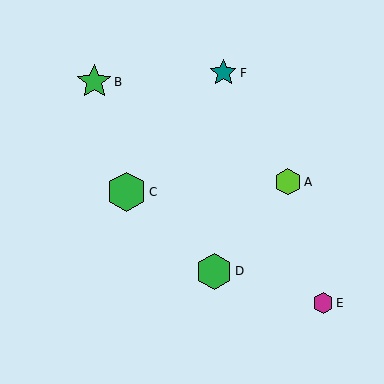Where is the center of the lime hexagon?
The center of the lime hexagon is at (288, 182).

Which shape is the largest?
The green hexagon (labeled C) is the largest.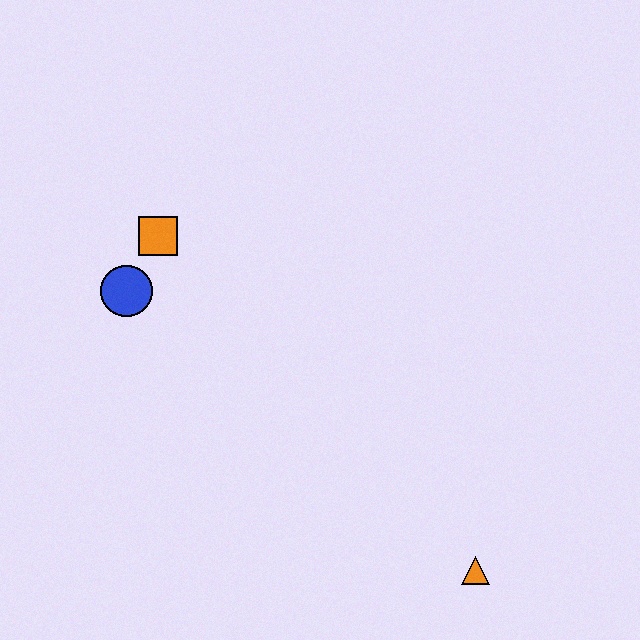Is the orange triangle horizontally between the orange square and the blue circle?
No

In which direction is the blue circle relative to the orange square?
The blue circle is below the orange square.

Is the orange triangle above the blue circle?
No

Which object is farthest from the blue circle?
The orange triangle is farthest from the blue circle.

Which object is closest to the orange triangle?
The blue circle is closest to the orange triangle.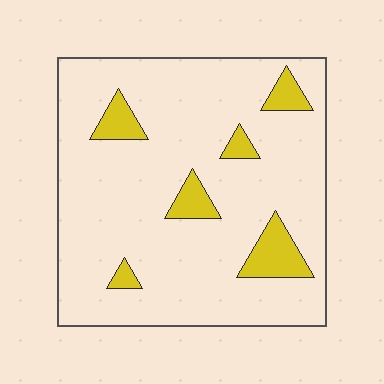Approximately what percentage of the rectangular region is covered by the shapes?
Approximately 10%.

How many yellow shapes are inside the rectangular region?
6.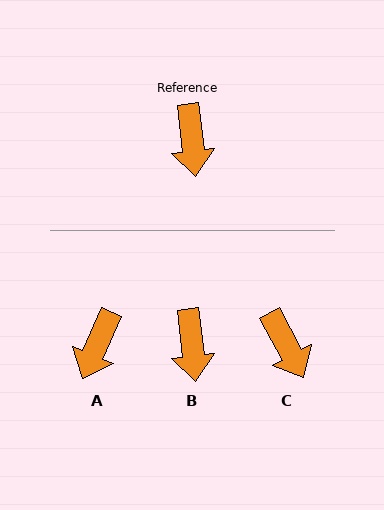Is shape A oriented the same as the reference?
No, it is off by about 30 degrees.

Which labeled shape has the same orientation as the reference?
B.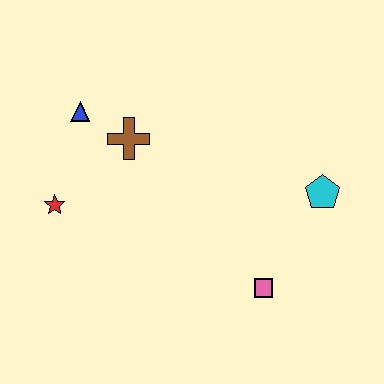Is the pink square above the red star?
No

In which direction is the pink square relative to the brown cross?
The pink square is below the brown cross.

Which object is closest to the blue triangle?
The brown cross is closest to the blue triangle.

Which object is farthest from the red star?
The cyan pentagon is farthest from the red star.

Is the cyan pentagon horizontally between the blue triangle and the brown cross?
No